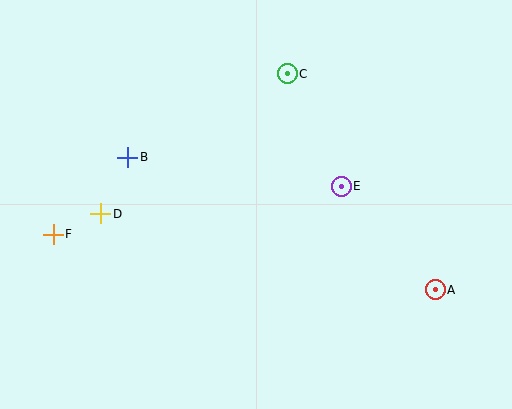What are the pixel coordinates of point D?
Point D is at (101, 214).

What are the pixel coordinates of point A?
Point A is at (435, 290).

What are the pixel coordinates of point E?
Point E is at (341, 186).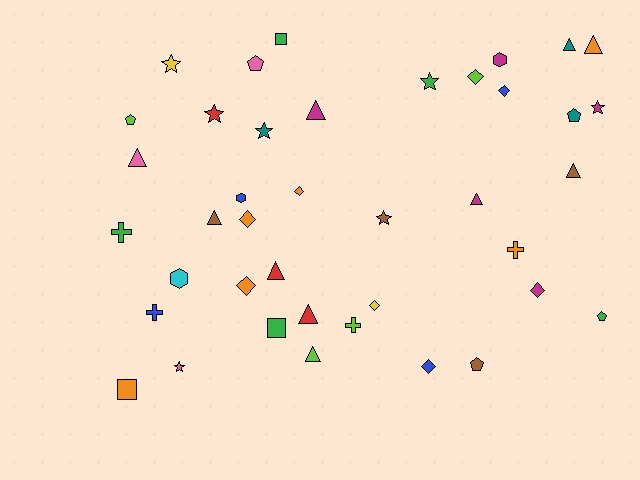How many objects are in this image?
There are 40 objects.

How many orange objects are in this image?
There are 6 orange objects.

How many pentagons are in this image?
There are 5 pentagons.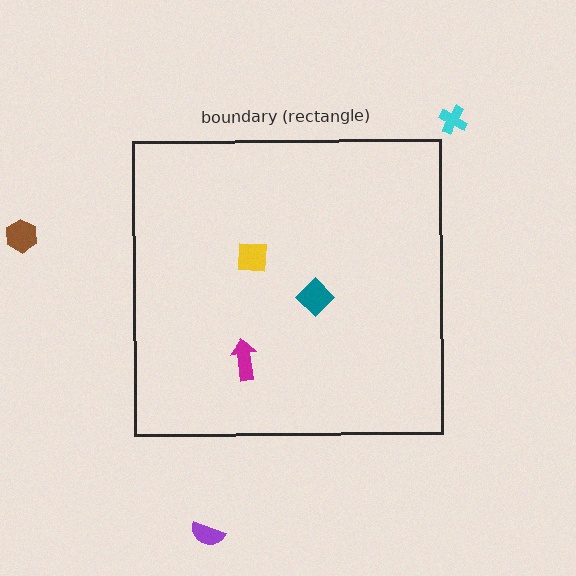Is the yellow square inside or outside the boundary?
Inside.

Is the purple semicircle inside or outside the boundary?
Outside.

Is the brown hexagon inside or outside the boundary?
Outside.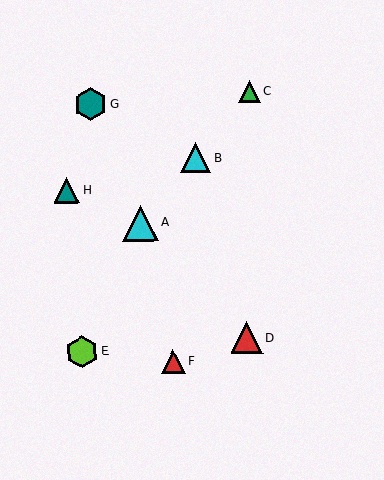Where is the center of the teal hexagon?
The center of the teal hexagon is at (91, 104).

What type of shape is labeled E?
Shape E is a lime hexagon.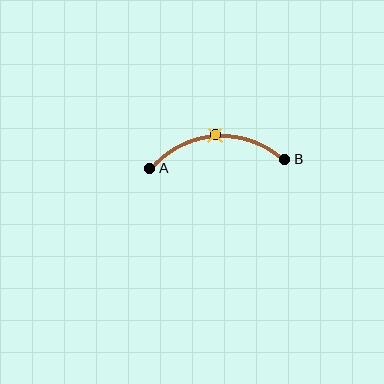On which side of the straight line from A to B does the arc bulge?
The arc bulges above the straight line connecting A and B.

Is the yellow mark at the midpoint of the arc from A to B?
Yes. The yellow mark lies on the arc at equal arc-length from both A and B — it is the arc midpoint.